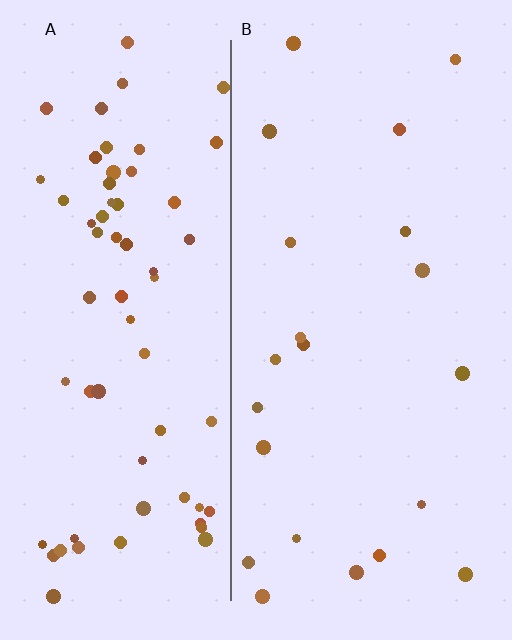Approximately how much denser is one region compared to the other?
Approximately 3.0× — region A over region B.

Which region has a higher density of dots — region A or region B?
A (the left).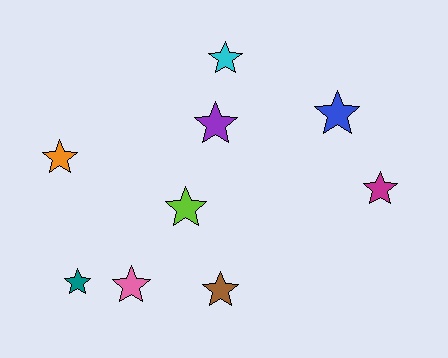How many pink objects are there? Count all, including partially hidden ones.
There is 1 pink object.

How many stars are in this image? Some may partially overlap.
There are 9 stars.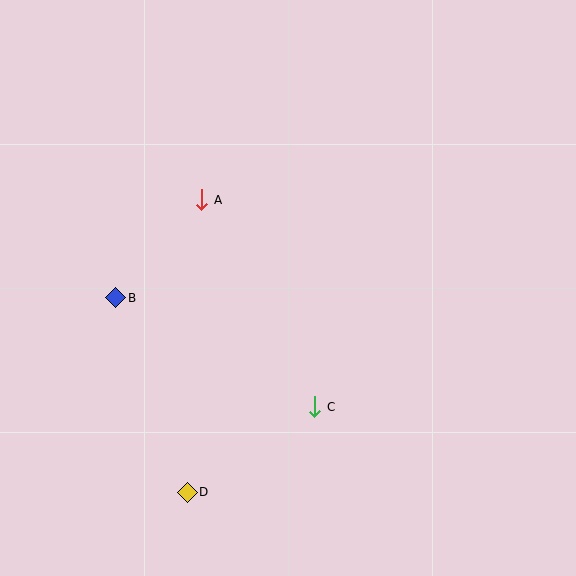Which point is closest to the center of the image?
Point C at (315, 407) is closest to the center.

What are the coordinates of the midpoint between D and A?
The midpoint between D and A is at (194, 346).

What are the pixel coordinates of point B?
Point B is at (116, 298).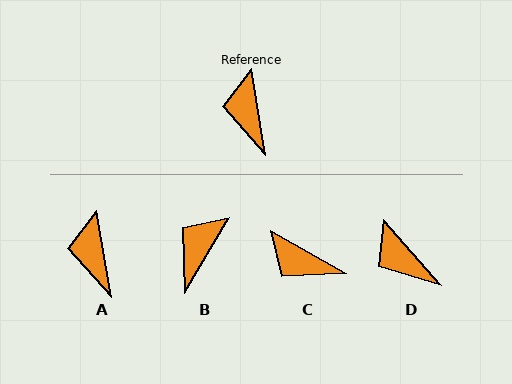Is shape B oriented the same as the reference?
No, it is off by about 41 degrees.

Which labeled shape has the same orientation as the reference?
A.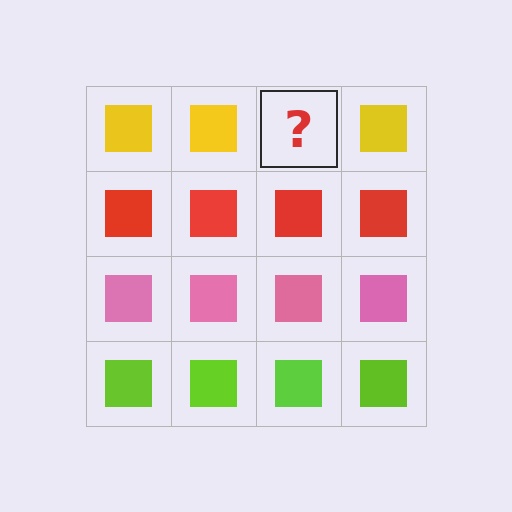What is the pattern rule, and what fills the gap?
The rule is that each row has a consistent color. The gap should be filled with a yellow square.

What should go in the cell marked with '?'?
The missing cell should contain a yellow square.